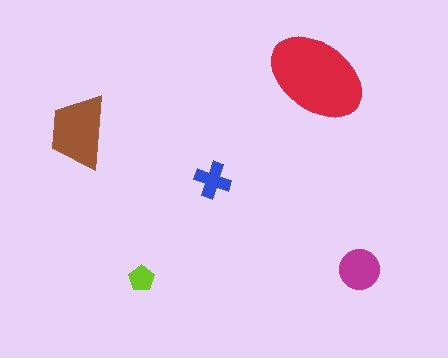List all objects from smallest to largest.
The lime pentagon, the blue cross, the magenta circle, the brown trapezoid, the red ellipse.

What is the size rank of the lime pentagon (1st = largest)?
5th.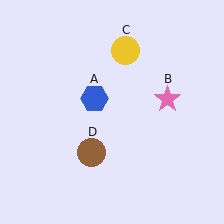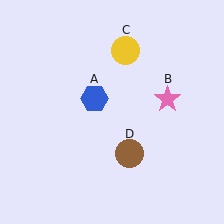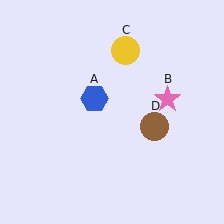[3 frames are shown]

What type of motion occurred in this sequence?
The brown circle (object D) rotated counterclockwise around the center of the scene.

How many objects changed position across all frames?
1 object changed position: brown circle (object D).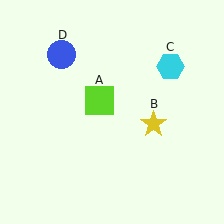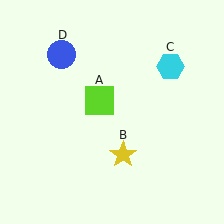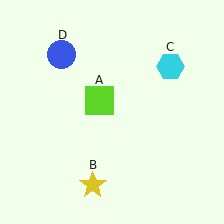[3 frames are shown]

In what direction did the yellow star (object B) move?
The yellow star (object B) moved down and to the left.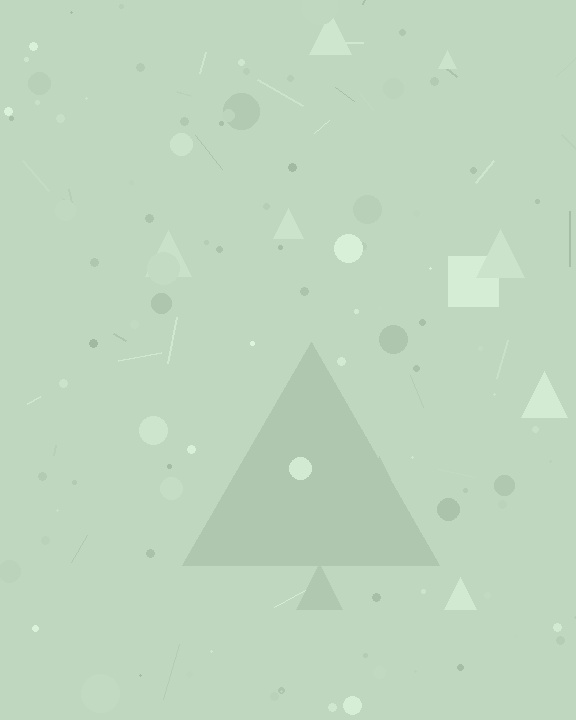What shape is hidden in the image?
A triangle is hidden in the image.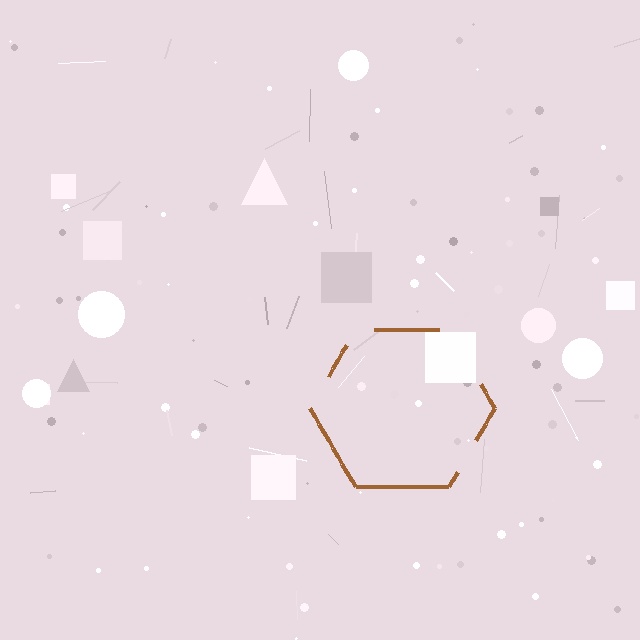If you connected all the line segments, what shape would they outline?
They would outline a hexagon.